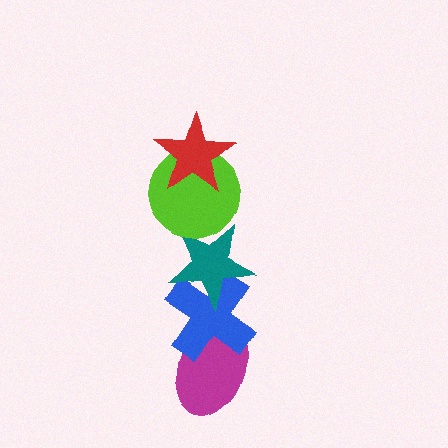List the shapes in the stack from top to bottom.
From top to bottom: the red star, the lime circle, the teal star, the blue cross, the magenta ellipse.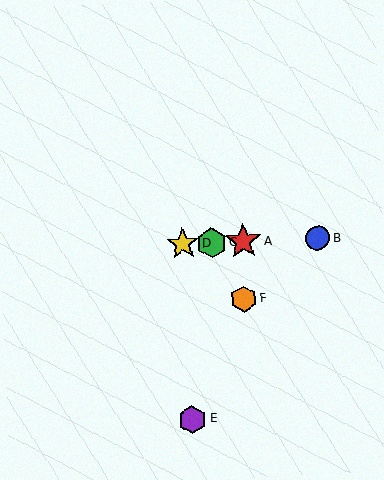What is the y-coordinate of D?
Object D is at y≈244.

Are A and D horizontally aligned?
Yes, both are at y≈241.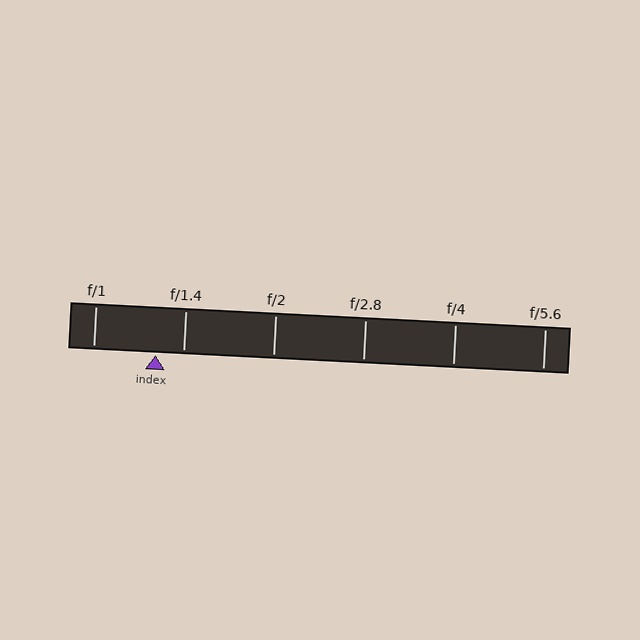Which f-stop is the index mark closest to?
The index mark is closest to f/1.4.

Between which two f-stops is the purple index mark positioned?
The index mark is between f/1 and f/1.4.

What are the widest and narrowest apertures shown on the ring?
The widest aperture shown is f/1 and the narrowest is f/5.6.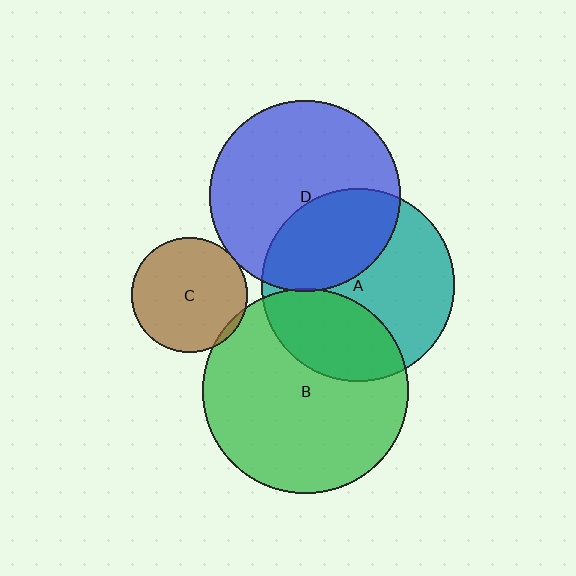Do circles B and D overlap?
Yes.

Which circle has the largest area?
Circle B (green).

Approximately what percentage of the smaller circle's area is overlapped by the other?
Approximately 5%.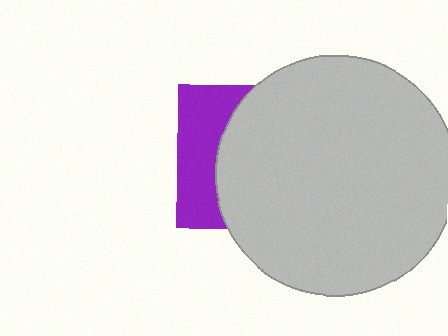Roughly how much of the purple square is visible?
A small part of it is visible (roughly 32%).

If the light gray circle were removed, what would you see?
You would see the complete purple square.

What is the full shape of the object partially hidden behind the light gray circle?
The partially hidden object is a purple square.